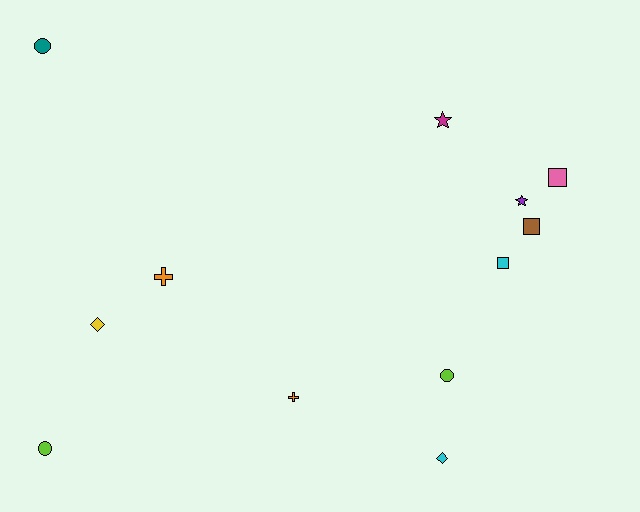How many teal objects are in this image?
There is 1 teal object.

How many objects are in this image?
There are 12 objects.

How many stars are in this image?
There are 2 stars.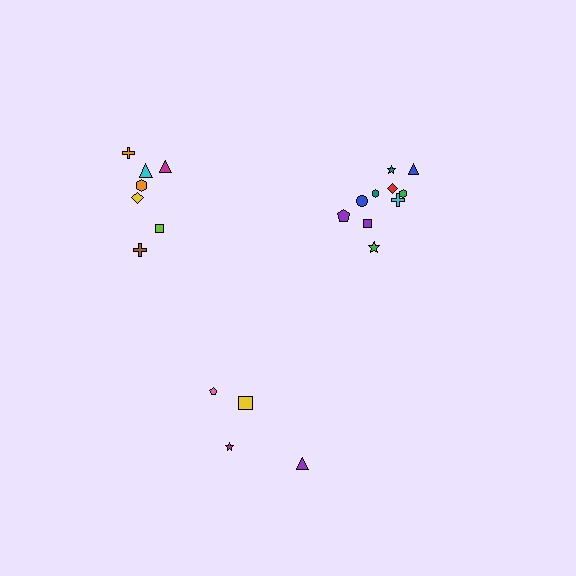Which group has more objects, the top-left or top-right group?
The top-right group.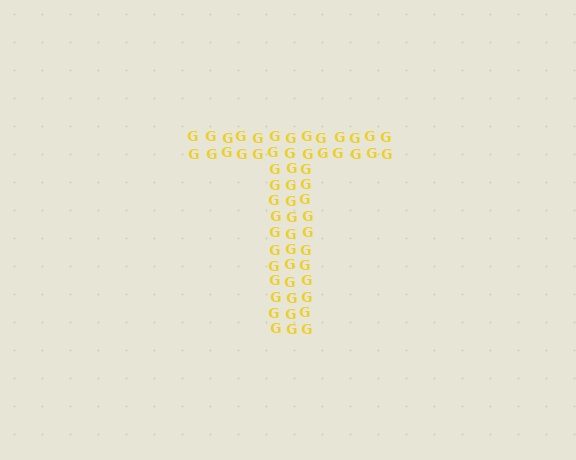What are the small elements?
The small elements are letter G's.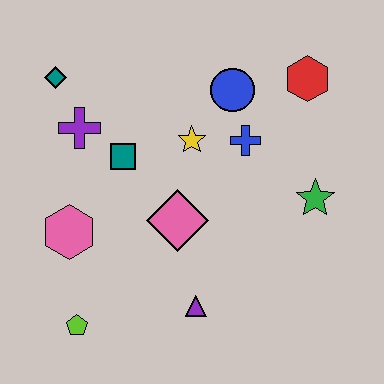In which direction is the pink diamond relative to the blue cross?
The pink diamond is below the blue cross.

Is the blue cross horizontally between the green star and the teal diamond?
Yes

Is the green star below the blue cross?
Yes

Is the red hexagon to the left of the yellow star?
No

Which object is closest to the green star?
The blue cross is closest to the green star.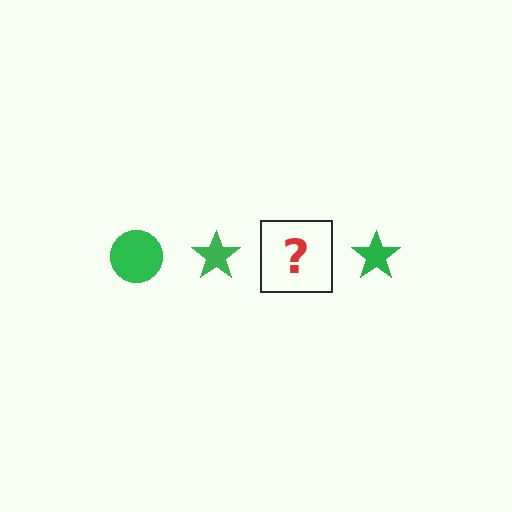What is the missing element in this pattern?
The missing element is a green circle.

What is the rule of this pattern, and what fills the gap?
The rule is that the pattern cycles through circle, star shapes in green. The gap should be filled with a green circle.